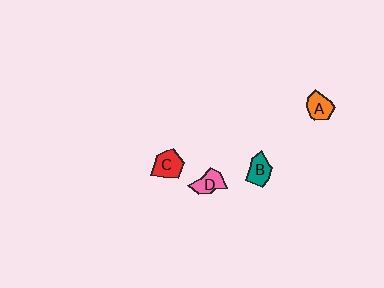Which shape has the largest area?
Shape C (red).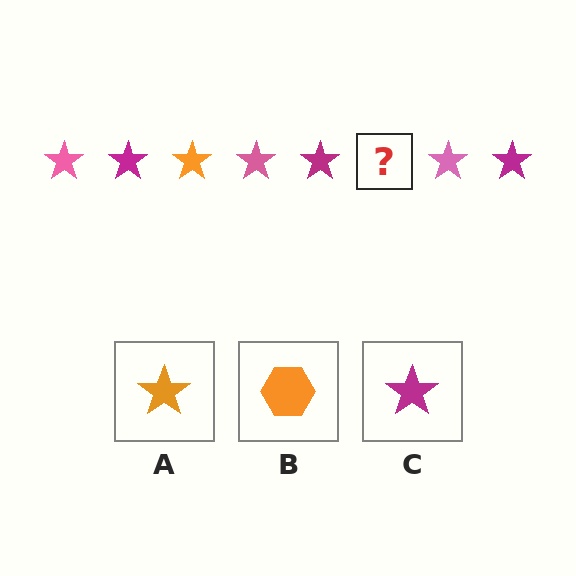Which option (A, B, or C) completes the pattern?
A.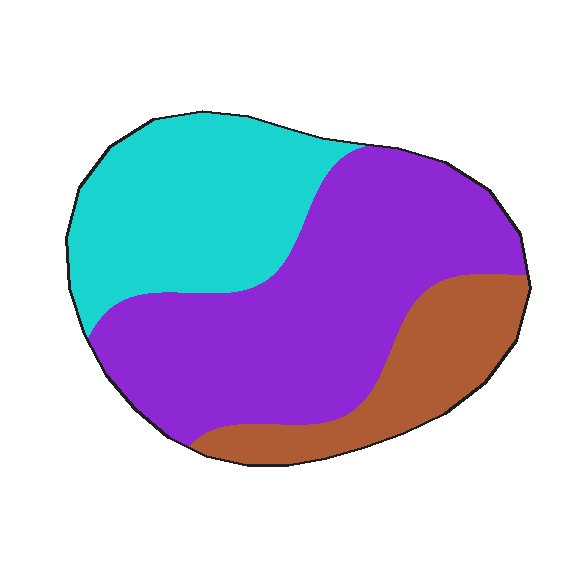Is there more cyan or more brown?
Cyan.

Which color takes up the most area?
Purple, at roughly 50%.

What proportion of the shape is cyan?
Cyan takes up about one third (1/3) of the shape.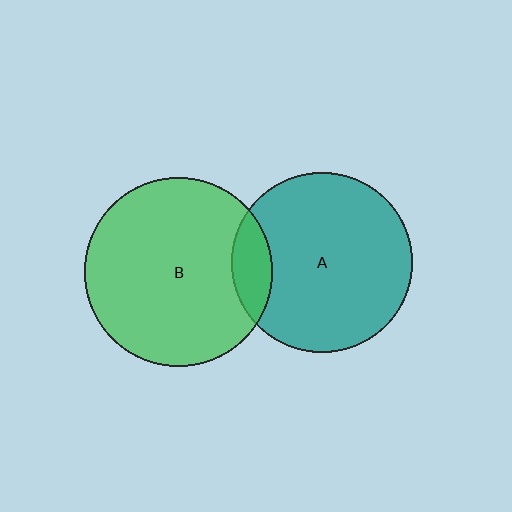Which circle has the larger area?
Circle B (green).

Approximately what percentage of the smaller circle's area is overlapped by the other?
Approximately 15%.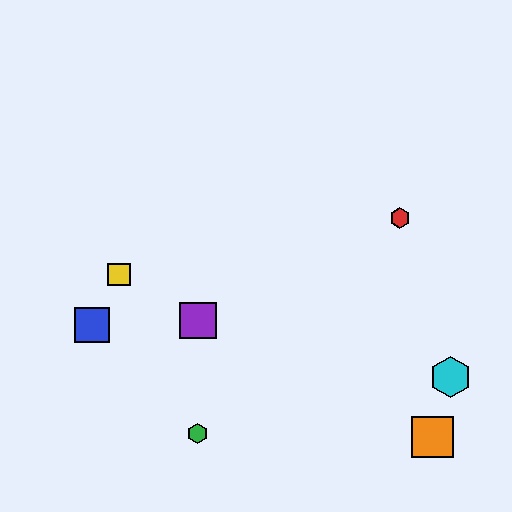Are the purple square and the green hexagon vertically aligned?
Yes, both are at x≈198.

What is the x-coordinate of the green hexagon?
The green hexagon is at x≈198.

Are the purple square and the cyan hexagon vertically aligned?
No, the purple square is at x≈198 and the cyan hexagon is at x≈451.